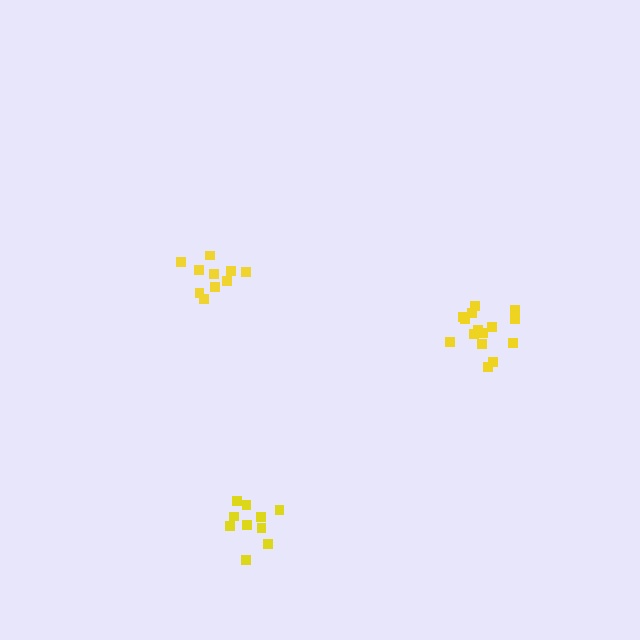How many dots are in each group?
Group 1: 15 dots, Group 2: 10 dots, Group 3: 10 dots (35 total).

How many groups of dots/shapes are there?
There are 3 groups.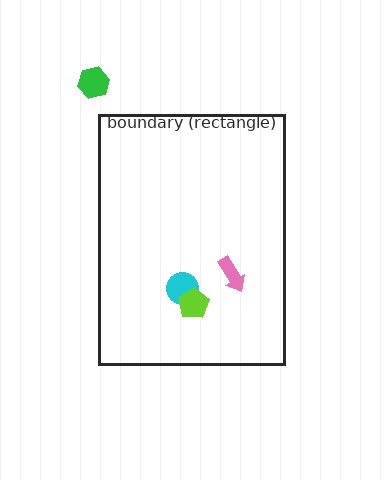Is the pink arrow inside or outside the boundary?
Inside.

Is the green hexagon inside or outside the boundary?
Outside.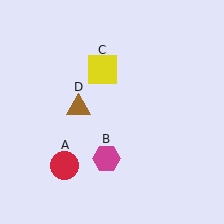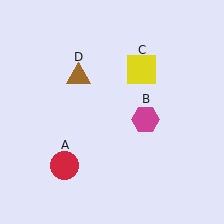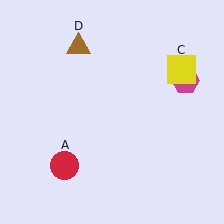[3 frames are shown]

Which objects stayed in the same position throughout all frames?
Red circle (object A) remained stationary.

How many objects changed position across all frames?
3 objects changed position: magenta hexagon (object B), yellow square (object C), brown triangle (object D).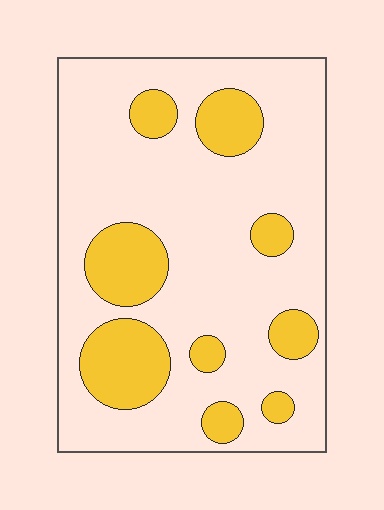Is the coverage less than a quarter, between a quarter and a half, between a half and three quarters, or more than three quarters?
Less than a quarter.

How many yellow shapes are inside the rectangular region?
9.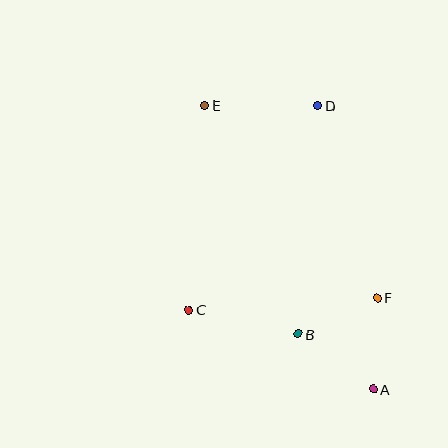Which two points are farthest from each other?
Points A and E are farthest from each other.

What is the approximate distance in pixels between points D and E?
The distance between D and E is approximately 113 pixels.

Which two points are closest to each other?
Points B and F are closest to each other.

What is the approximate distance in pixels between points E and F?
The distance between E and F is approximately 258 pixels.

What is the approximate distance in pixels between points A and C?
The distance between A and C is approximately 201 pixels.